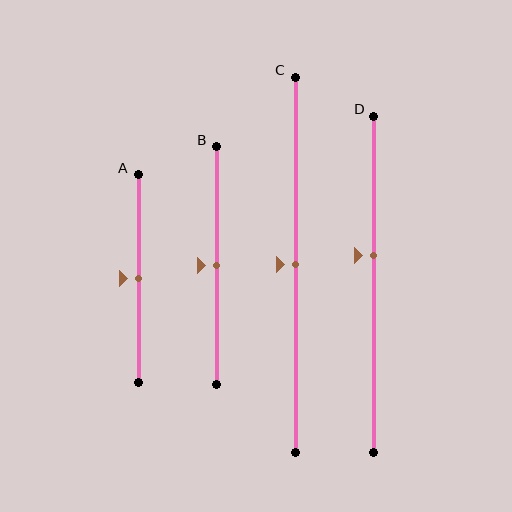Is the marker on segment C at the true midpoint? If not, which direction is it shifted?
Yes, the marker on segment C is at the true midpoint.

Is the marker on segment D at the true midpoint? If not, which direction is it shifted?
No, the marker on segment D is shifted upward by about 8% of the segment length.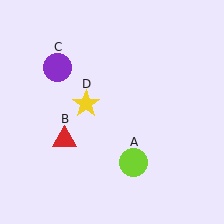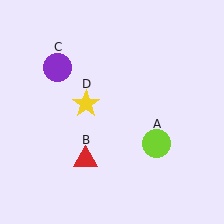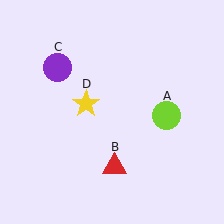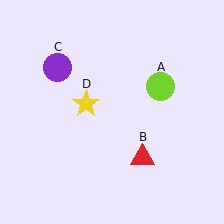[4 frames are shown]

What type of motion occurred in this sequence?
The lime circle (object A), red triangle (object B) rotated counterclockwise around the center of the scene.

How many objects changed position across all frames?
2 objects changed position: lime circle (object A), red triangle (object B).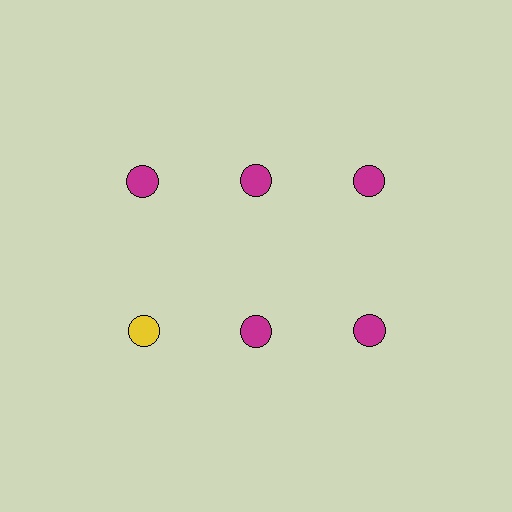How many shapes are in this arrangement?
There are 6 shapes arranged in a grid pattern.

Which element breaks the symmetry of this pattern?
The yellow circle in the second row, leftmost column breaks the symmetry. All other shapes are magenta circles.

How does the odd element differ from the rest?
It has a different color: yellow instead of magenta.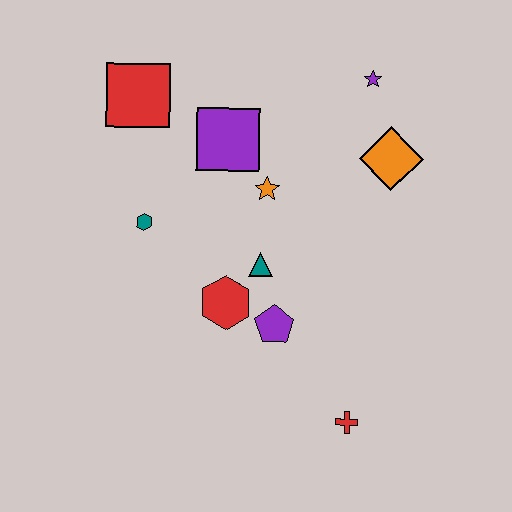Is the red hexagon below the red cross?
No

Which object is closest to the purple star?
The orange diamond is closest to the purple star.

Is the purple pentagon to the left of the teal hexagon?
No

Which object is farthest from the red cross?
The red square is farthest from the red cross.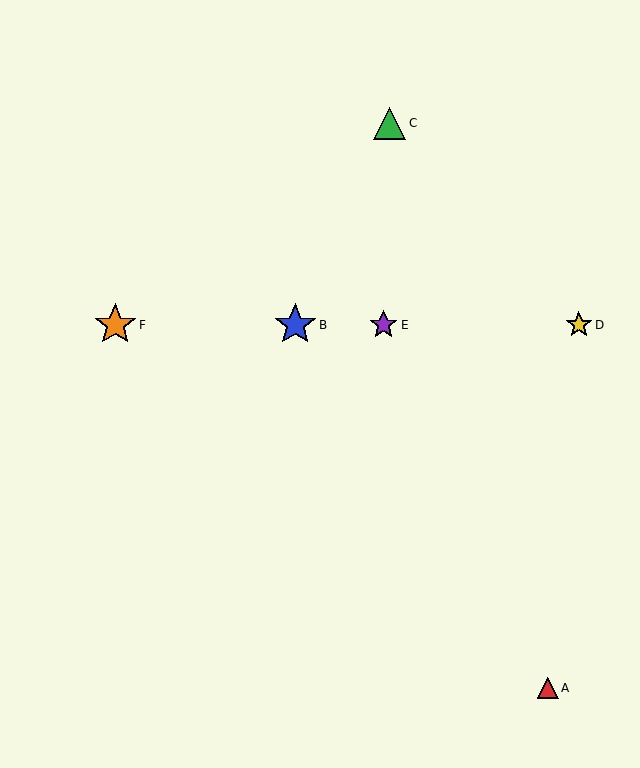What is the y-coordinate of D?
Object D is at y≈325.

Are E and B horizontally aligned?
Yes, both are at y≈325.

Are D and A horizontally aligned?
No, D is at y≈325 and A is at y≈688.